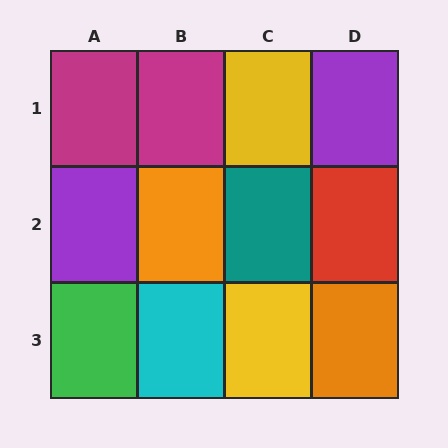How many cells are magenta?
2 cells are magenta.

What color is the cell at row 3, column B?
Cyan.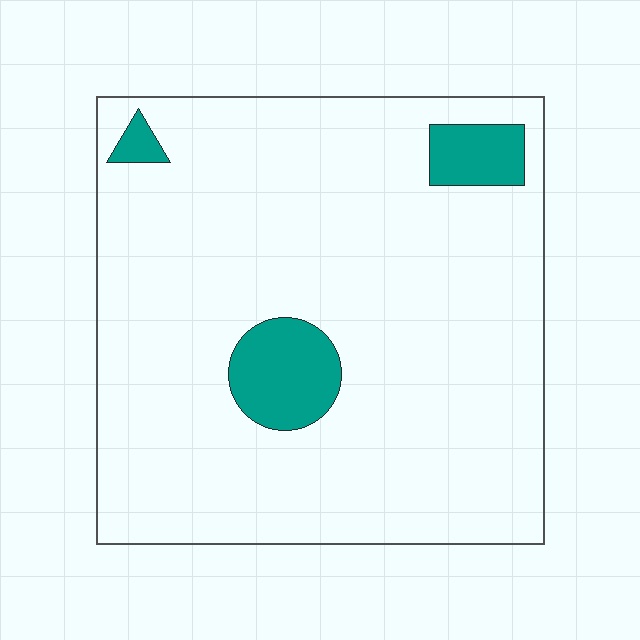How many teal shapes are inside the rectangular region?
3.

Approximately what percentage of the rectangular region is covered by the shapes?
Approximately 10%.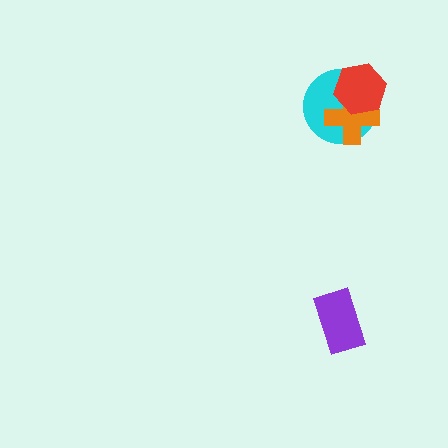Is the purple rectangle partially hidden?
No, no other shape covers it.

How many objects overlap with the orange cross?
2 objects overlap with the orange cross.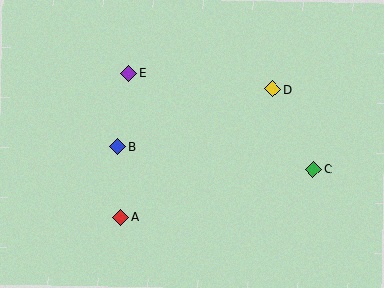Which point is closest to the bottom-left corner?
Point A is closest to the bottom-left corner.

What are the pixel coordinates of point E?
Point E is at (129, 73).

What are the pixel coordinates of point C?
Point C is at (313, 169).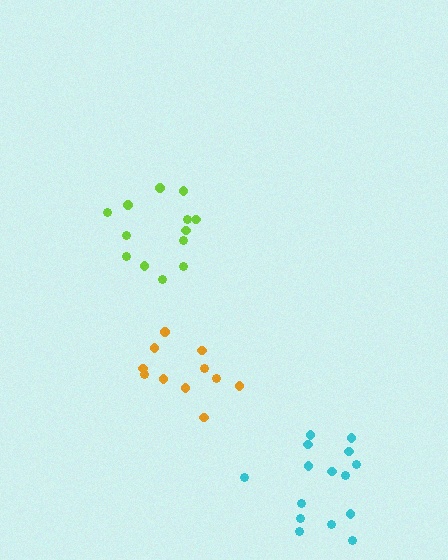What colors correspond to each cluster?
The clusters are colored: orange, cyan, lime.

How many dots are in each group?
Group 1: 11 dots, Group 2: 15 dots, Group 3: 13 dots (39 total).